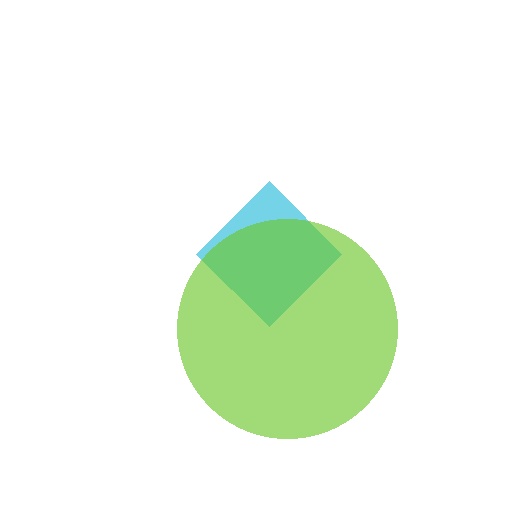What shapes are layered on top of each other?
The layered shapes are: a cyan diamond, a lime circle.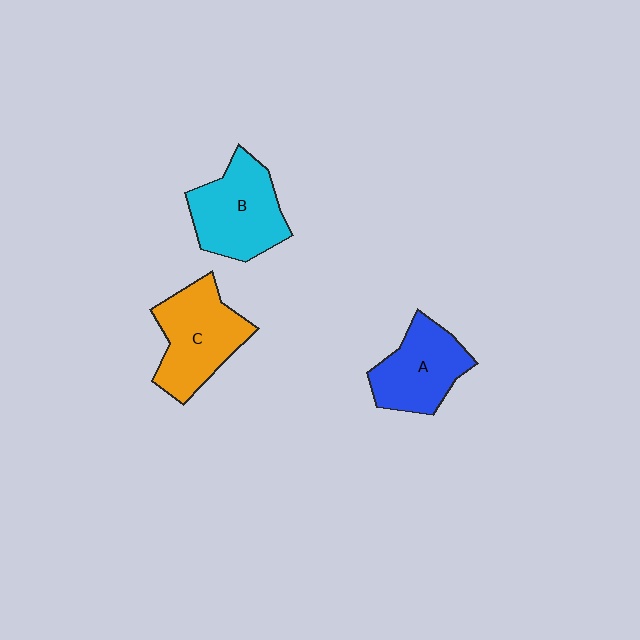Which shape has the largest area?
Shape C (orange).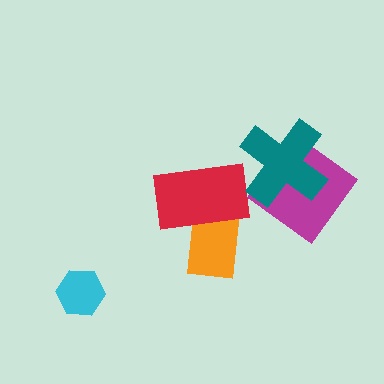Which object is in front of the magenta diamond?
The teal cross is in front of the magenta diamond.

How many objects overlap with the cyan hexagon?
0 objects overlap with the cyan hexagon.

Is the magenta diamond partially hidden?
Yes, it is partially covered by another shape.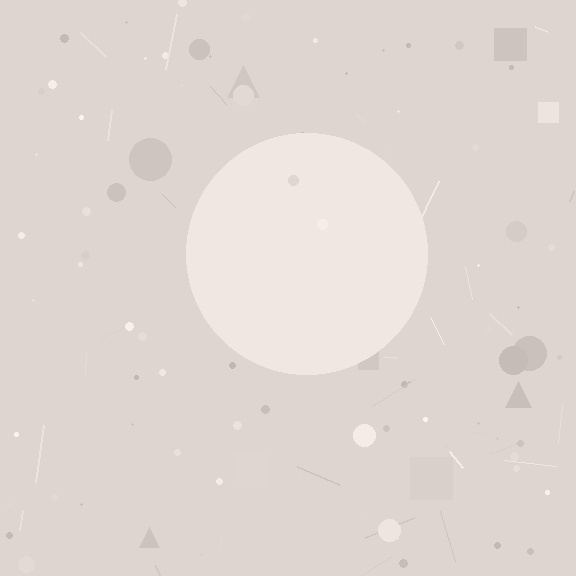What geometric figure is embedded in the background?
A circle is embedded in the background.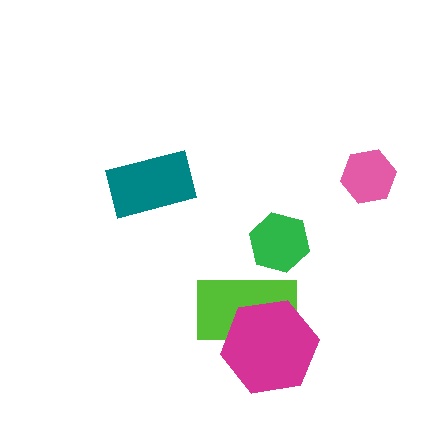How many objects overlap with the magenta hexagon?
1 object overlaps with the magenta hexagon.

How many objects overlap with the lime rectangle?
1 object overlaps with the lime rectangle.